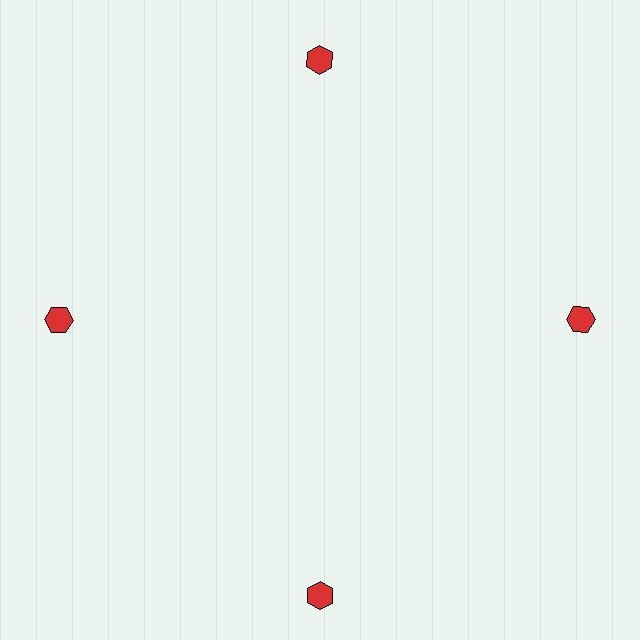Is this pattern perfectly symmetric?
No. The 4 red hexagons are arranged in a ring, but one element near the 6 o'clock position is pushed outward from the center, breaking the 4-fold rotational symmetry.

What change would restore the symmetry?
The symmetry would be restored by moving it inward, back onto the ring so that all 4 hexagons sit at equal angles and equal distance from the center.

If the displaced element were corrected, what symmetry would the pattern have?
It would have 4-fold rotational symmetry — the pattern would map onto itself every 90 degrees.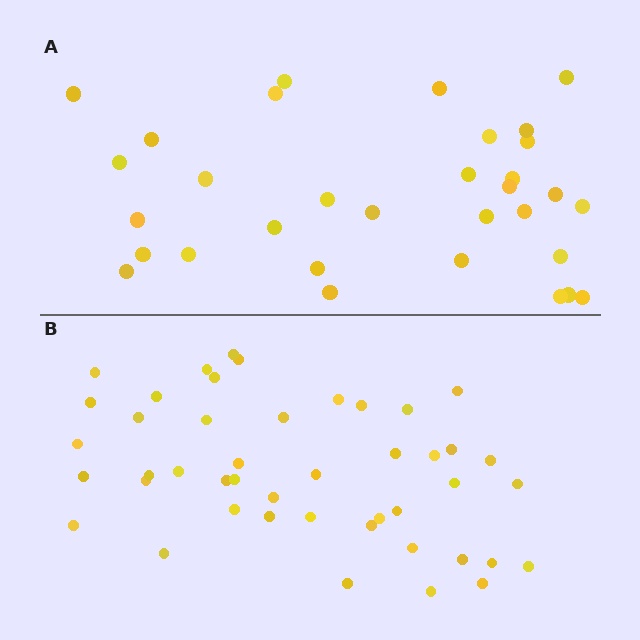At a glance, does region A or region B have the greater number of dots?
Region B (the bottom region) has more dots.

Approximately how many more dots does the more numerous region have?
Region B has approximately 15 more dots than region A.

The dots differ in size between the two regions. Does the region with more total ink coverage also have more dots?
No. Region A has more total ink coverage because its dots are larger, but region B actually contains more individual dots. Total area can be misleading — the number of items is what matters here.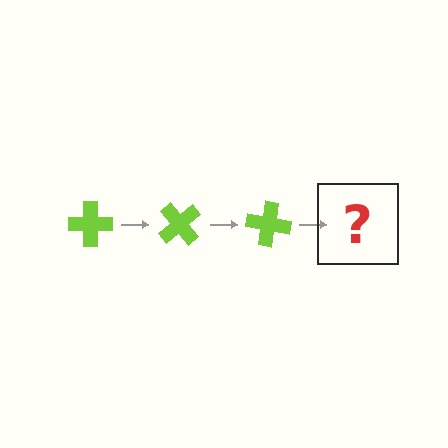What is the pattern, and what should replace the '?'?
The pattern is that the cross rotates 50 degrees each step. The '?' should be a lime cross rotated 150 degrees.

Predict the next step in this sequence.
The next step is a lime cross rotated 150 degrees.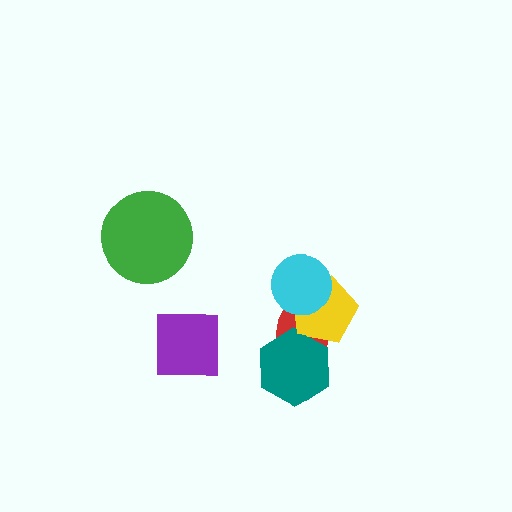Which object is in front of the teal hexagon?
The yellow pentagon is in front of the teal hexagon.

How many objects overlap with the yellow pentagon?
3 objects overlap with the yellow pentagon.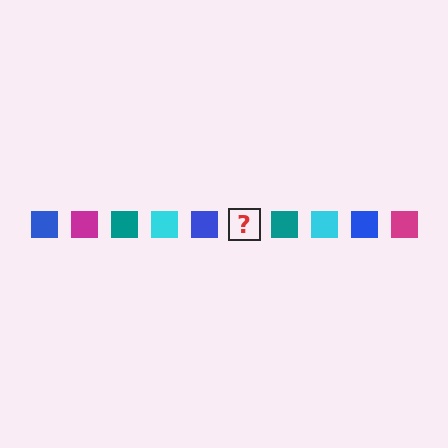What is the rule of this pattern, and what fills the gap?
The rule is that the pattern cycles through blue, magenta, teal, cyan squares. The gap should be filled with a magenta square.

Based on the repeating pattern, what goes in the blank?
The blank should be a magenta square.